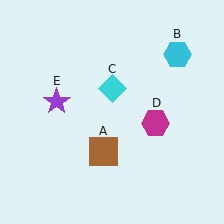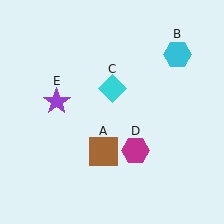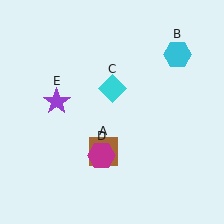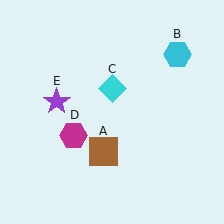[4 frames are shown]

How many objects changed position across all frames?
1 object changed position: magenta hexagon (object D).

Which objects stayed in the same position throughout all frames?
Brown square (object A) and cyan hexagon (object B) and cyan diamond (object C) and purple star (object E) remained stationary.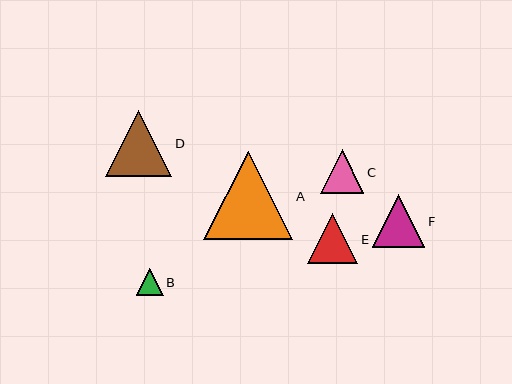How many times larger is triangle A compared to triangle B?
Triangle A is approximately 3.4 times the size of triangle B.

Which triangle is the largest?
Triangle A is the largest with a size of approximately 89 pixels.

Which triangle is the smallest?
Triangle B is the smallest with a size of approximately 26 pixels.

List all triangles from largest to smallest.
From largest to smallest: A, D, F, E, C, B.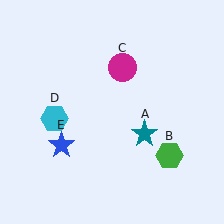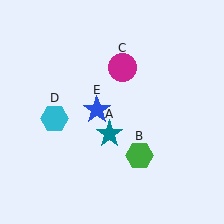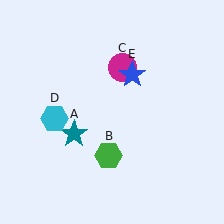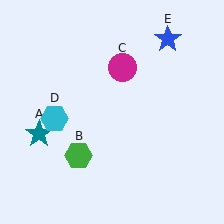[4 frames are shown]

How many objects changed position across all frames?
3 objects changed position: teal star (object A), green hexagon (object B), blue star (object E).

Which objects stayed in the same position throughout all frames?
Magenta circle (object C) and cyan hexagon (object D) remained stationary.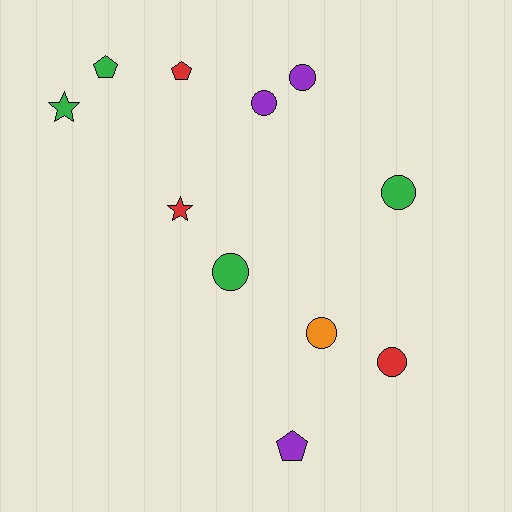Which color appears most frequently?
Green, with 4 objects.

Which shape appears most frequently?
Circle, with 6 objects.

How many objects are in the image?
There are 11 objects.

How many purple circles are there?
There are 2 purple circles.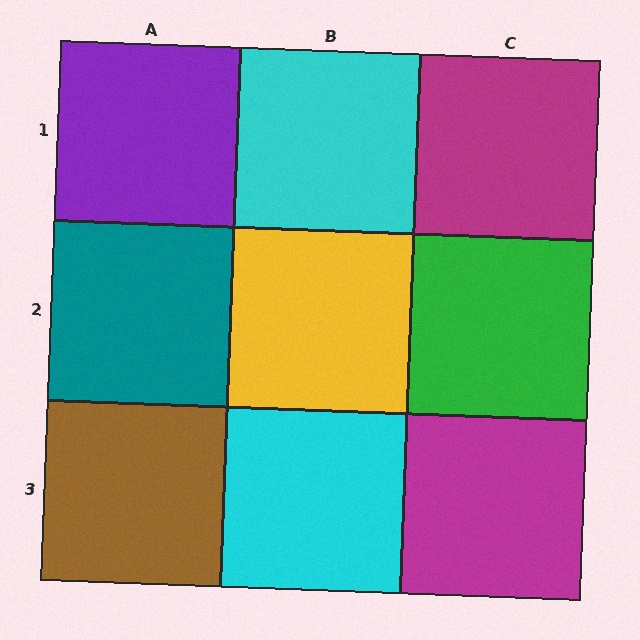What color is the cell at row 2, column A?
Teal.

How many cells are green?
1 cell is green.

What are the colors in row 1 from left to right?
Purple, cyan, magenta.